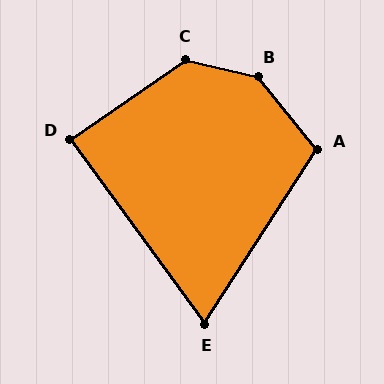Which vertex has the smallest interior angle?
E, at approximately 69 degrees.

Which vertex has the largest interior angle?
B, at approximately 143 degrees.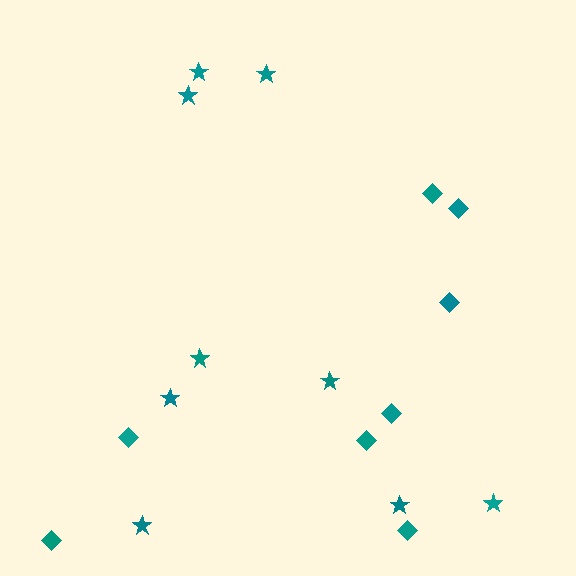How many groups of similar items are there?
There are 2 groups: one group of diamonds (8) and one group of stars (9).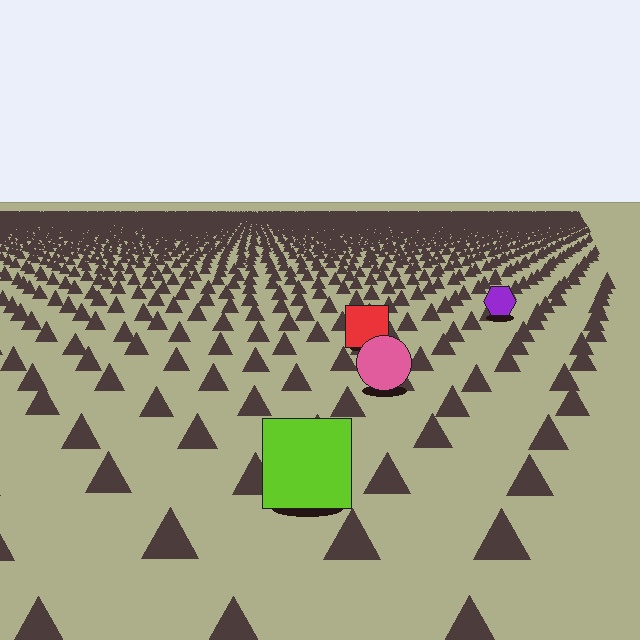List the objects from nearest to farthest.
From nearest to farthest: the lime square, the pink circle, the red square, the purple hexagon.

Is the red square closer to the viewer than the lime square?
No. The lime square is closer — you can tell from the texture gradient: the ground texture is coarser near it.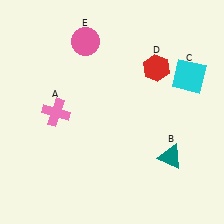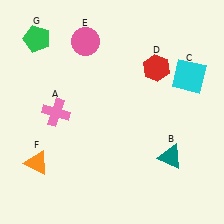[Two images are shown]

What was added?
An orange triangle (F), a green pentagon (G) were added in Image 2.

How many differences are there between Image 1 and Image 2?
There are 2 differences between the two images.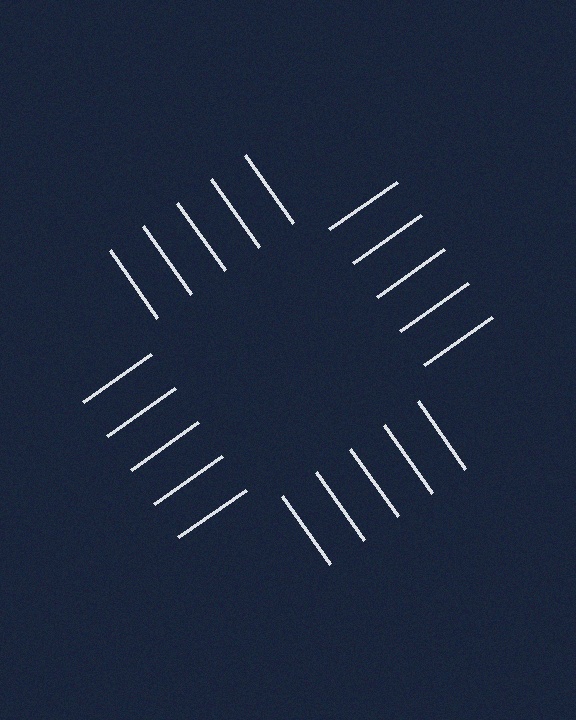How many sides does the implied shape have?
4 sides — the line-ends trace a square.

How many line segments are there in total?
20 — 5 along each of the 4 edges.